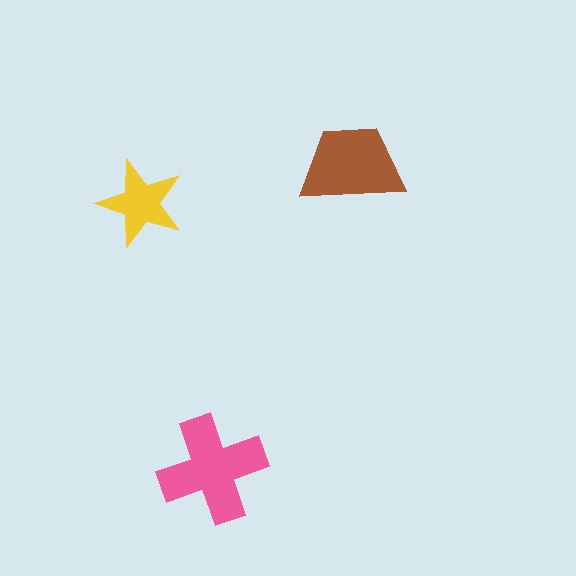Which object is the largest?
The pink cross.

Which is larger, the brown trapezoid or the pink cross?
The pink cross.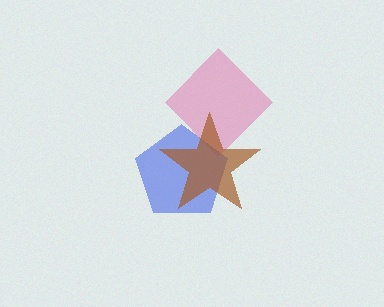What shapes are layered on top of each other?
The layered shapes are: a pink diamond, a blue pentagon, a brown star.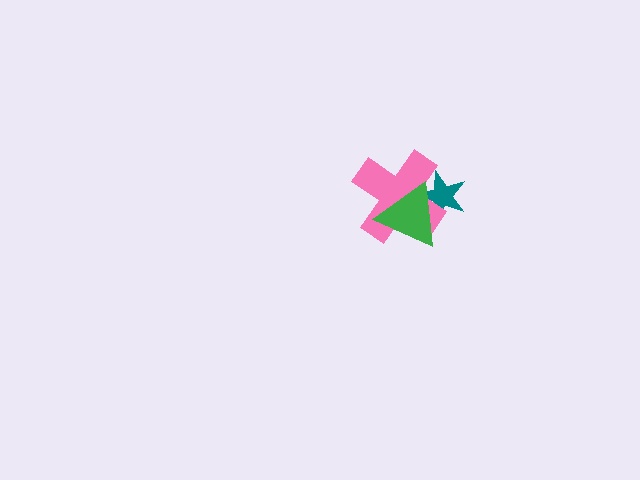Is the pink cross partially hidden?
Yes, it is partially covered by another shape.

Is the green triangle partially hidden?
No, no other shape covers it.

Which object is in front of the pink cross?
The green triangle is in front of the pink cross.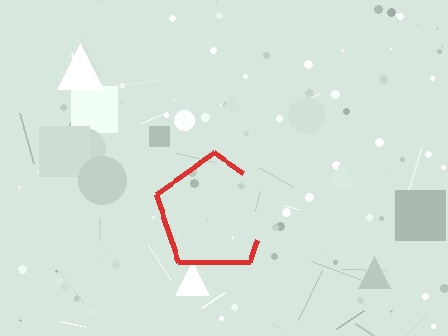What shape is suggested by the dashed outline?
The dashed outline suggests a pentagon.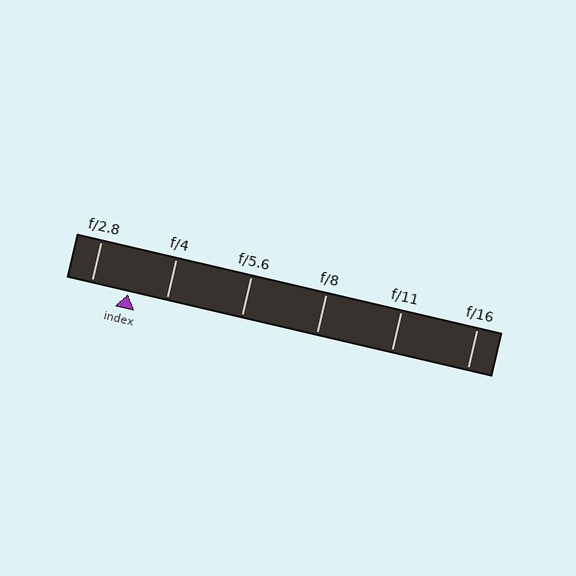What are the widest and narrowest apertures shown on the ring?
The widest aperture shown is f/2.8 and the narrowest is f/16.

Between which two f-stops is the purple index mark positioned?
The index mark is between f/2.8 and f/4.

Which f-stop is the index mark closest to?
The index mark is closest to f/2.8.